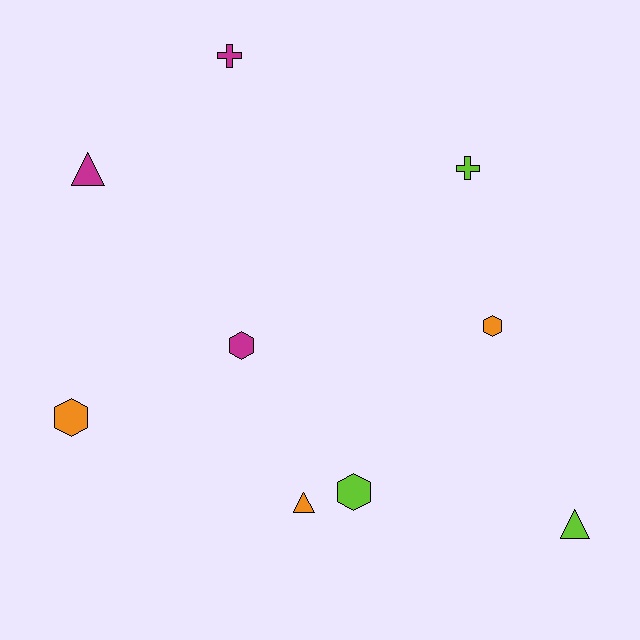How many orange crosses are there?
There are no orange crosses.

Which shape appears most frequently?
Hexagon, with 4 objects.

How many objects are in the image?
There are 9 objects.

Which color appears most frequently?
Lime, with 3 objects.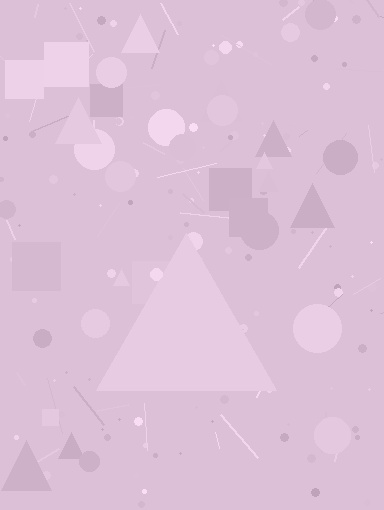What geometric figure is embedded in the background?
A triangle is embedded in the background.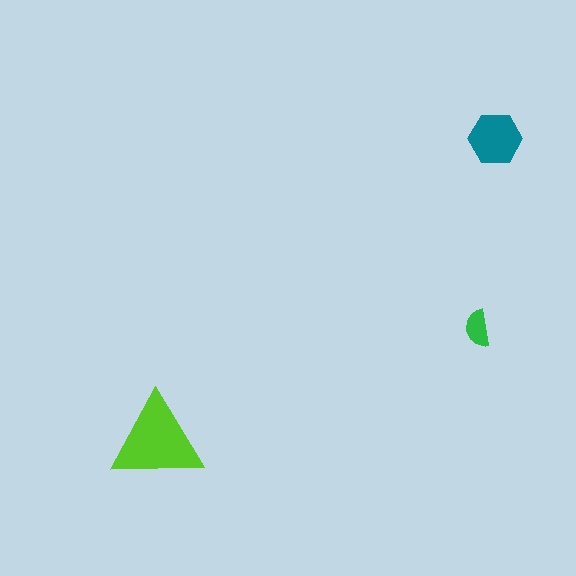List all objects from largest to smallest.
The lime triangle, the teal hexagon, the green semicircle.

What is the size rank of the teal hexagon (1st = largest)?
2nd.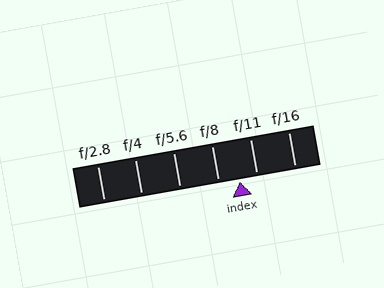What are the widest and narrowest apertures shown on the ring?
The widest aperture shown is f/2.8 and the narrowest is f/16.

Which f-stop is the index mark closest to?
The index mark is closest to f/11.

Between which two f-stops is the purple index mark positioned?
The index mark is between f/8 and f/11.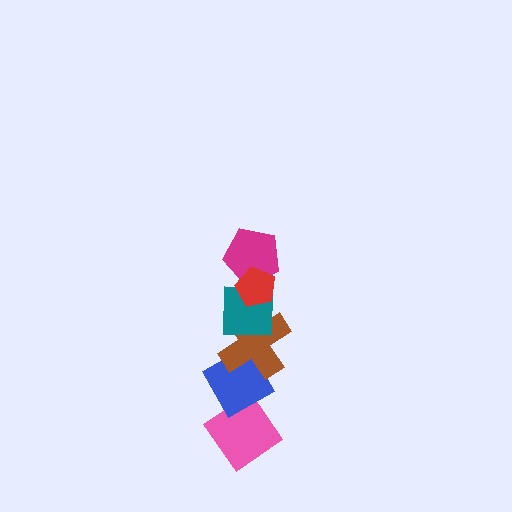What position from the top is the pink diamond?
The pink diamond is 6th from the top.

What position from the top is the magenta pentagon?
The magenta pentagon is 2nd from the top.